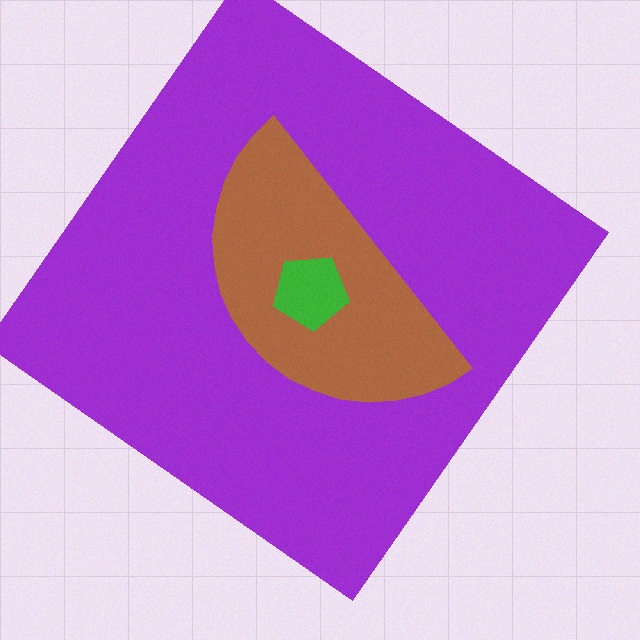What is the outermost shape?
The purple diamond.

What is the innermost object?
The green pentagon.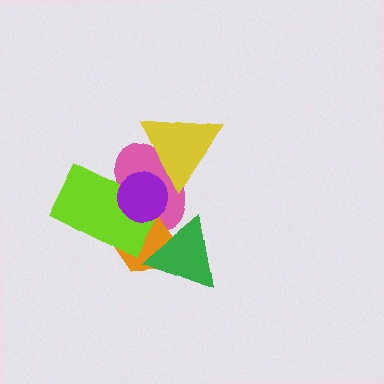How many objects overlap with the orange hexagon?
4 objects overlap with the orange hexagon.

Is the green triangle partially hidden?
No, no other shape covers it.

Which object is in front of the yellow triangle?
The purple circle is in front of the yellow triangle.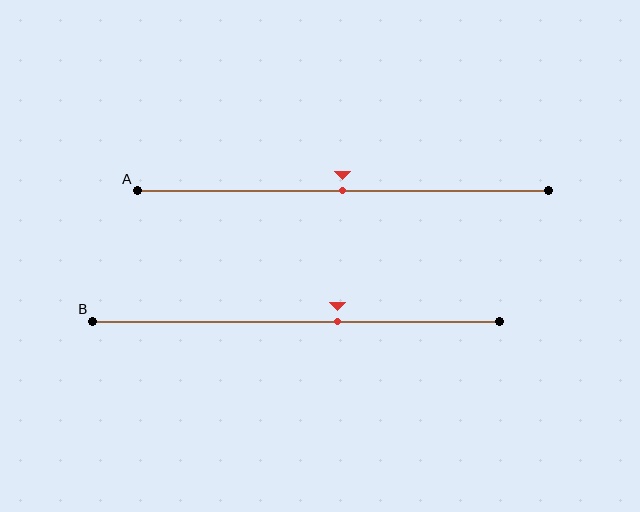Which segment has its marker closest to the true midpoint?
Segment A has its marker closest to the true midpoint.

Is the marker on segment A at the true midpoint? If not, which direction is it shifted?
Yes, the marker on segment A is at the true midpoint.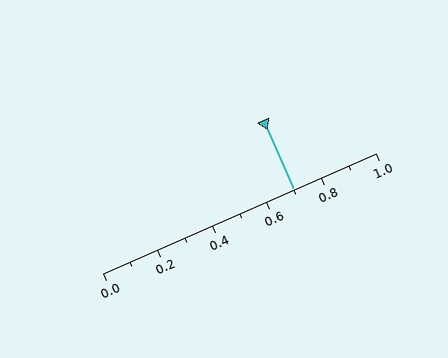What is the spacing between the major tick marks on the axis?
The major ticks are spaced 0.2 apart.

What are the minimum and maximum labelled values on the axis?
The axis runs from 0.0 to 1.0.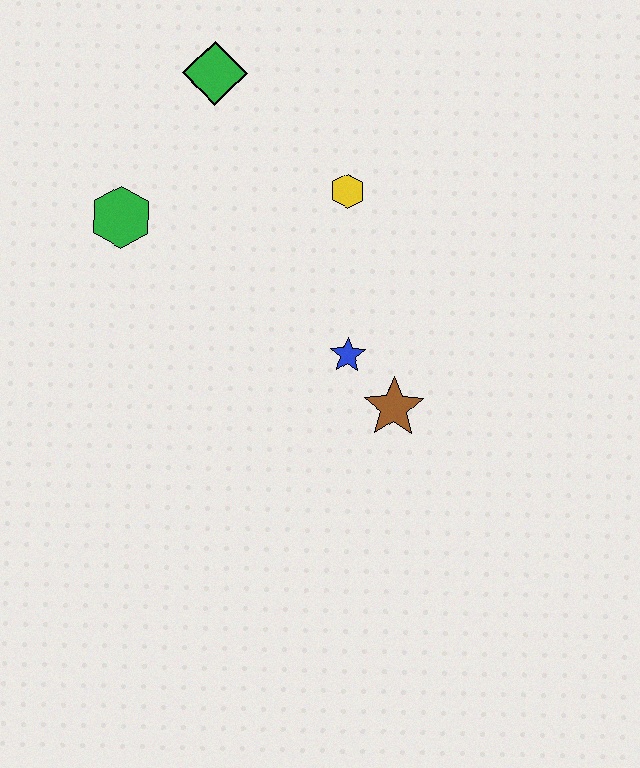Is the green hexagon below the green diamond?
Yes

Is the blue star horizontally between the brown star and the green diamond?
Yes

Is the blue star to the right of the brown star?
No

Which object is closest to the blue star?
The brown star is closest to the blue star.